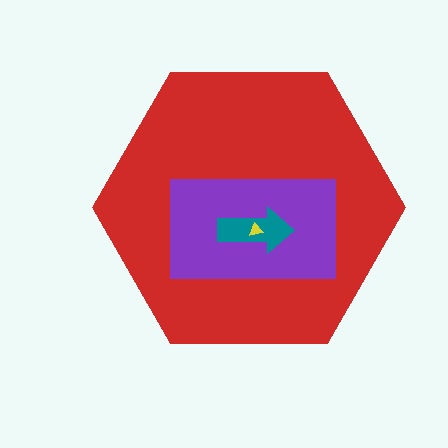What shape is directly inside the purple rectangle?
The teal arrow.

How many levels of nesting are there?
4.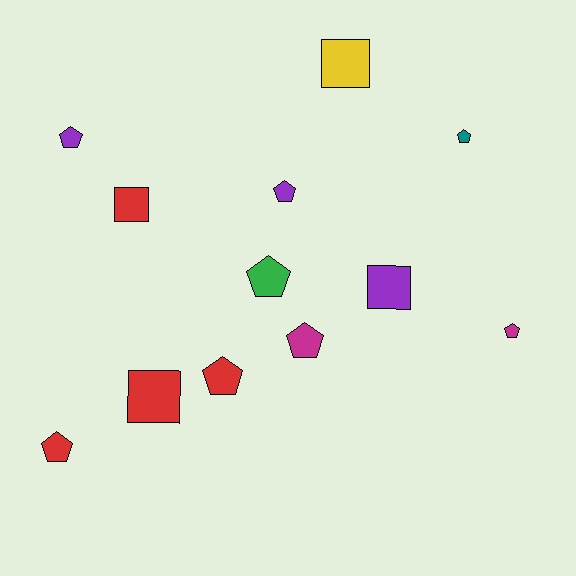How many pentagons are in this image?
There are 8 pentagons.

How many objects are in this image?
There are 12 objects.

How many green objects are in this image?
There is 1 green object.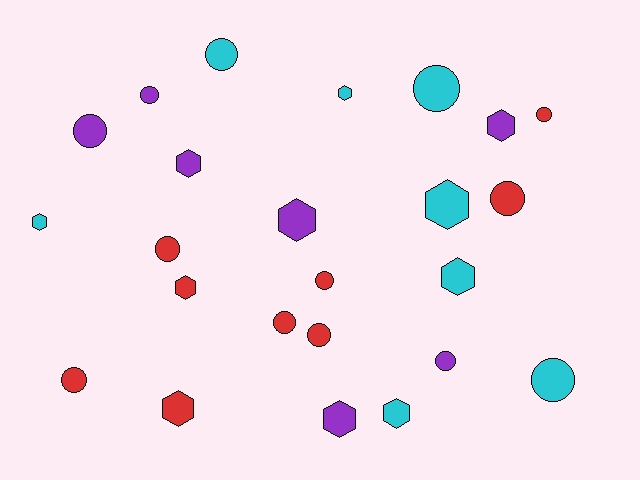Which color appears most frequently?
Red, with 9 objects.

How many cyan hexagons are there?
There are 5 cyan hexagons.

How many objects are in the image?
There are 24 objects.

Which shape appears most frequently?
Circle, with 13 objects.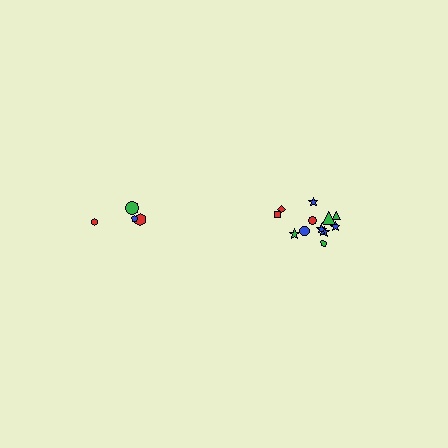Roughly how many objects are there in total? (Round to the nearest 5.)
Roughly 15 objects in total.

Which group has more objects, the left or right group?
The right group.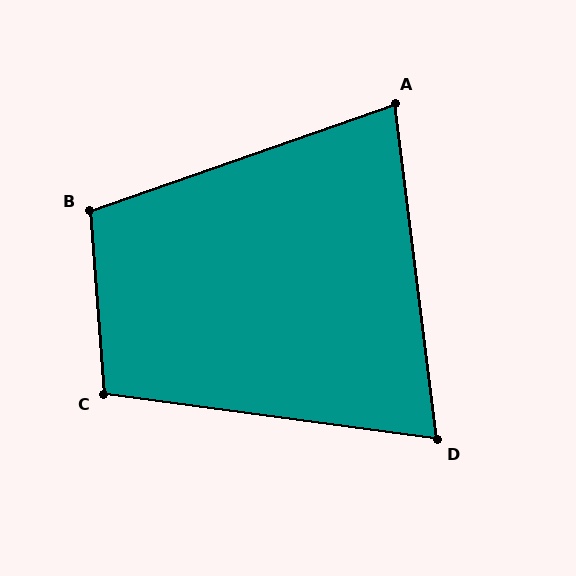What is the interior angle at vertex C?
Approximately 102 degrees (obtuse).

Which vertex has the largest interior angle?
B, at approximately 105 degrees.